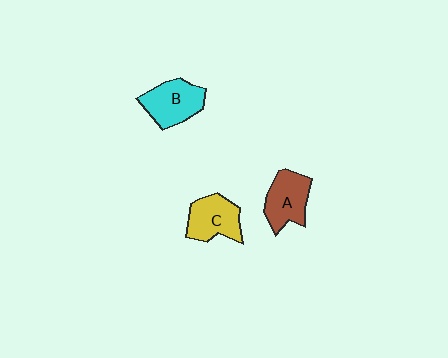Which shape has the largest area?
Shape B (cyan).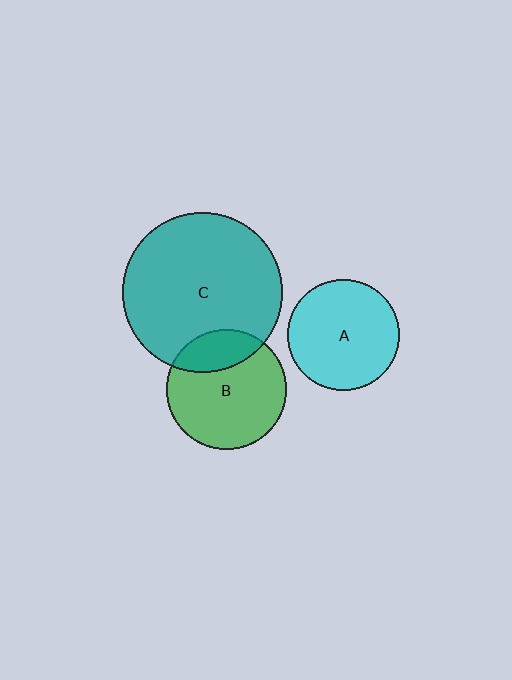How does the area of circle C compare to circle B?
Approximately 1.8 times.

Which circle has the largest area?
Circle C (teal).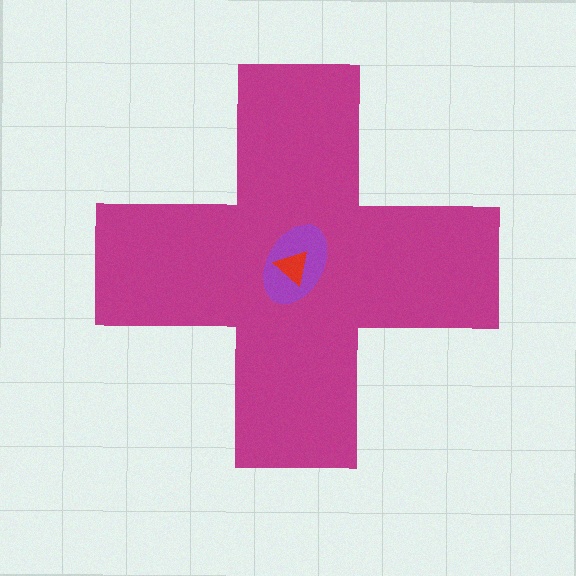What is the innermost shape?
The red triangle.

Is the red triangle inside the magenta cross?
Yes.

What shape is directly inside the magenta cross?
The purple ellipse.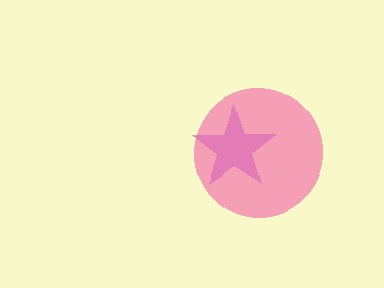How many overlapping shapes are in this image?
There are 2 overlapping shapes in the image.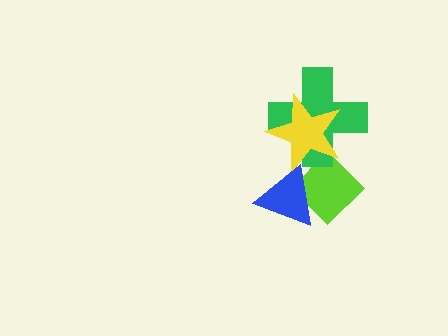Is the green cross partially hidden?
Yes, it is partially covered by another shape.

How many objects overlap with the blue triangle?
2 objects overlap with the blue triangle.